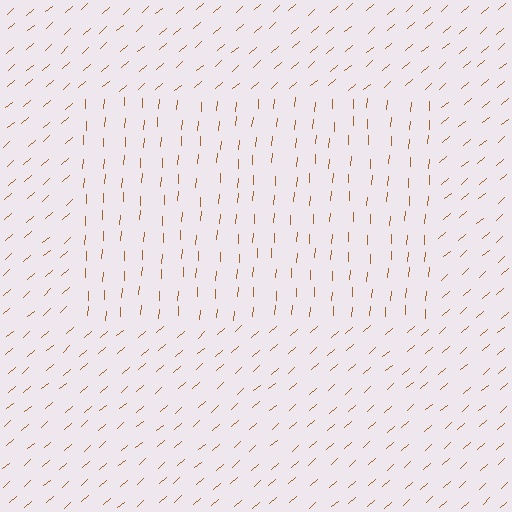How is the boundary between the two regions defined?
The boundary is defined purely by a change in line orientation (approximately 45 degrees difference). All lines are the same color and thickness.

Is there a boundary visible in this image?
Yes, there is a texture boundary formed by a change in line orientation.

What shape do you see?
I see a rectangle.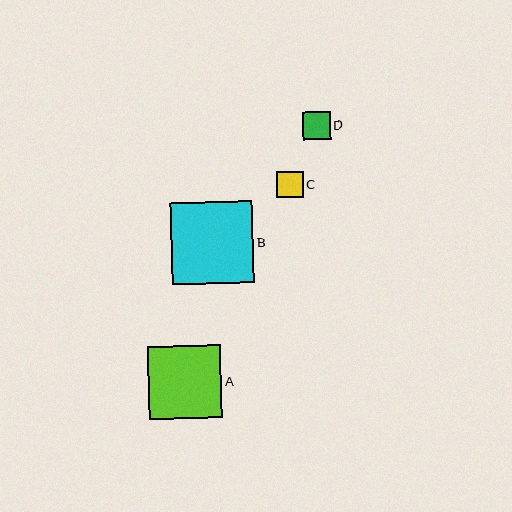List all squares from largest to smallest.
From largest to smallest: B, A, D, C.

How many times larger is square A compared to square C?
Square A is approximately 2.8 times the size of square C.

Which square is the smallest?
Square C is the smallest with a size of approximately 26 pixels.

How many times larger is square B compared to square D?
Square B is approximately 2.9 times the size of square D.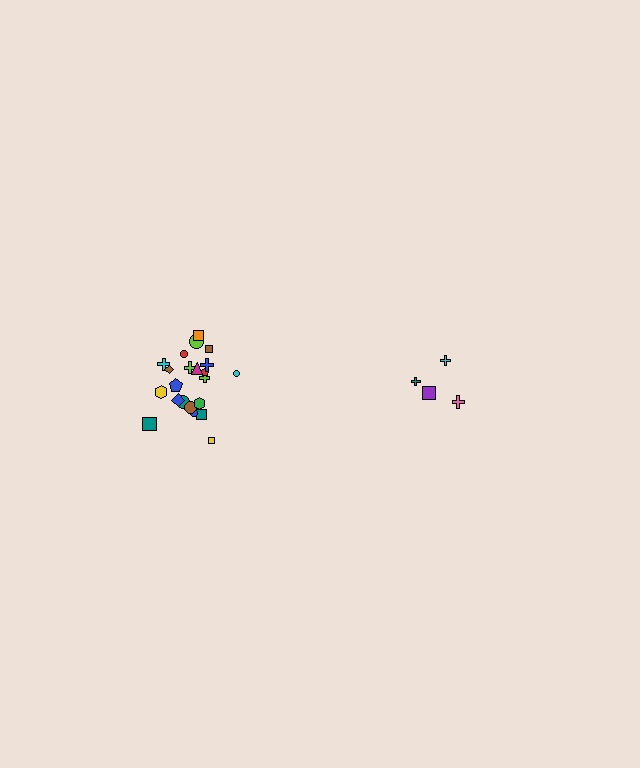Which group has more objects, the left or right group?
The left group.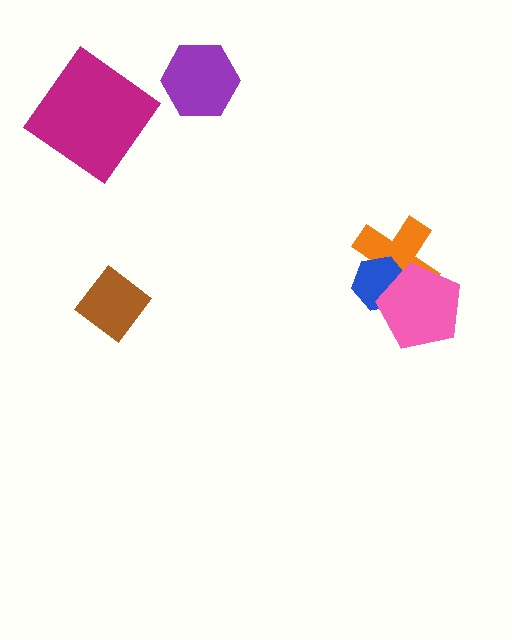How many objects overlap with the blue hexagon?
2 objects overlap with the blue hexagon.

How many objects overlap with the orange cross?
2 objects overlap with the orange cross.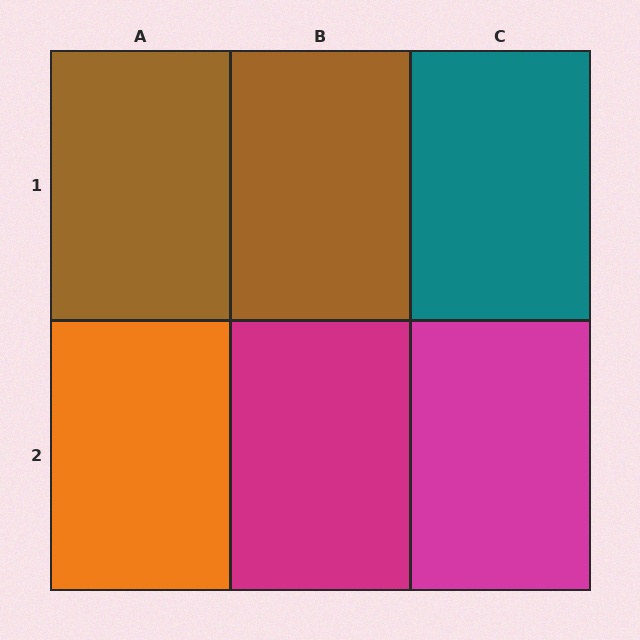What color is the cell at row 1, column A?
Brown.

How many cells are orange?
1 cell is orange.